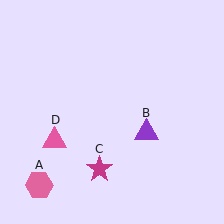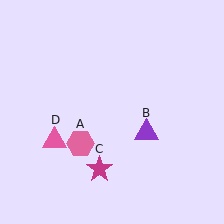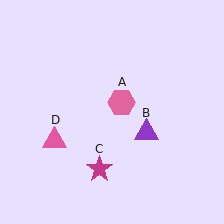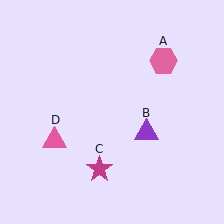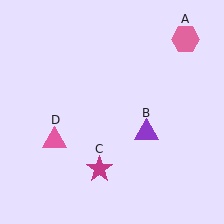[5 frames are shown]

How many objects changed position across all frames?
1 object changed position: pink hexagon (object A).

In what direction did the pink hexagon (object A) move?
The pink hexagon (object A) moved up and to the right.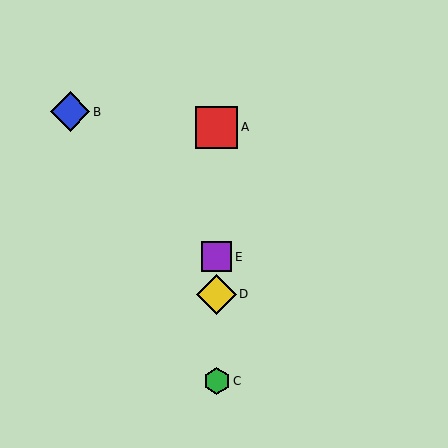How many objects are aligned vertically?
4 objects (A, C, D, E) are aligned vertically.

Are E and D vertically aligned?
Yes, both are at x≈217.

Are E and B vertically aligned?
No, E is at x≈217 and B is at x≈70.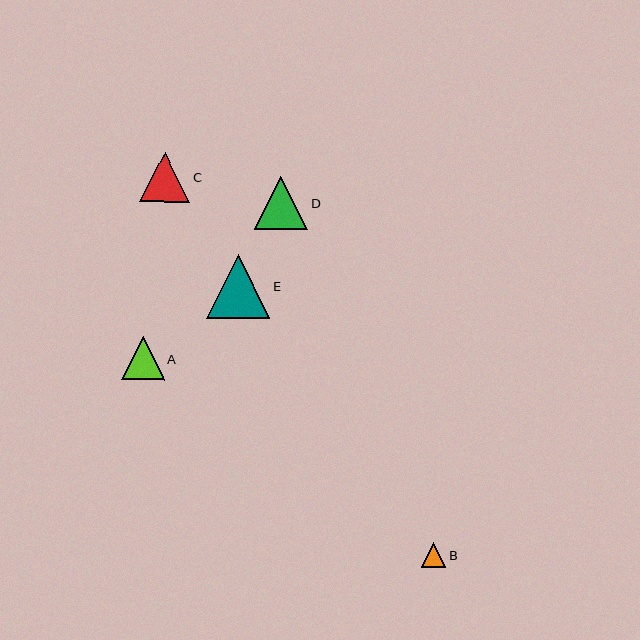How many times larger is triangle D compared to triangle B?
Triangle D is approximately 2.2 times the size of triangle B.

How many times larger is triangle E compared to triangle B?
Triangle E is approximately 2.6 times the size of triangle B.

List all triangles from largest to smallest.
From largest to smallest: E, D, C, A, B.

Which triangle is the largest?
Triangle E is the largest with a size of approximately 64 pixels.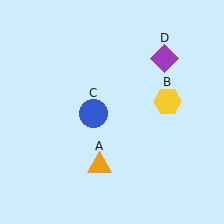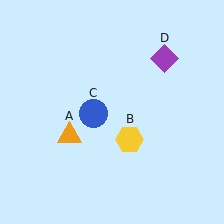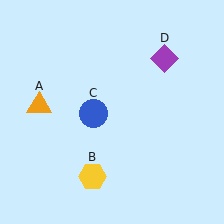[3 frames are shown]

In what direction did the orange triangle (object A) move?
The orange triangle (object A) moved up and to the left.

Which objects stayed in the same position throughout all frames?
Blue circle (object C) and purple diamond (object D) remained stationary.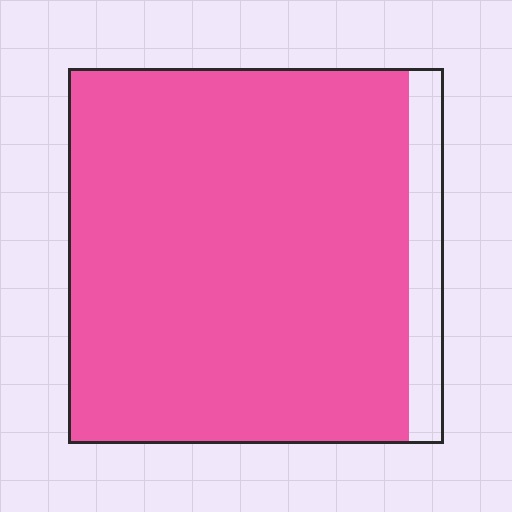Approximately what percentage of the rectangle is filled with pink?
Approximately 90%.